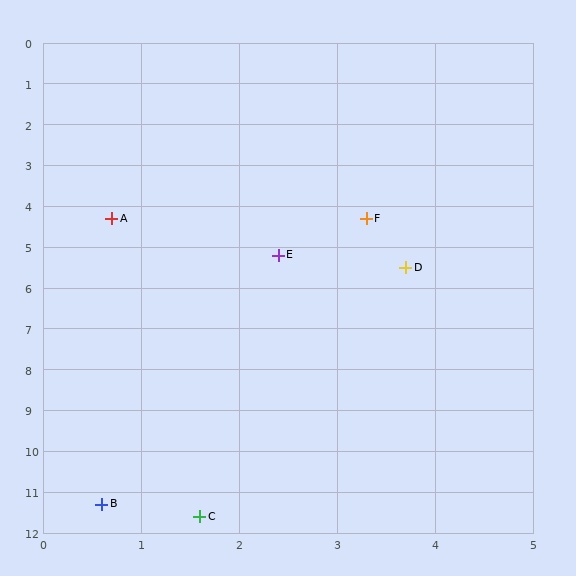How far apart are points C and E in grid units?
Points C and E are about 6.4 grid units apart.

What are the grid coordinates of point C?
Point C is at approximately (1.6, 11.6).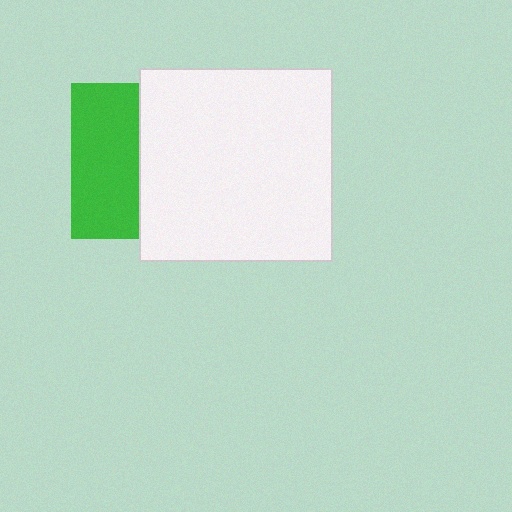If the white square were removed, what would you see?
You would see the complete green square.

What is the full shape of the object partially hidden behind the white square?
The partially hidden object is a green square.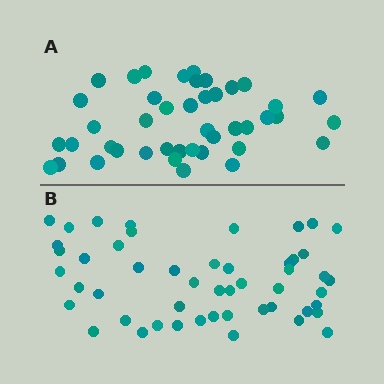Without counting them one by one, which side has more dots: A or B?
Region B (the bottom region) has more dots.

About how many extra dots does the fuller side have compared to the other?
Region B has roughly 8 or so more dots than region A.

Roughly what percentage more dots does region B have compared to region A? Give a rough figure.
About 15% more.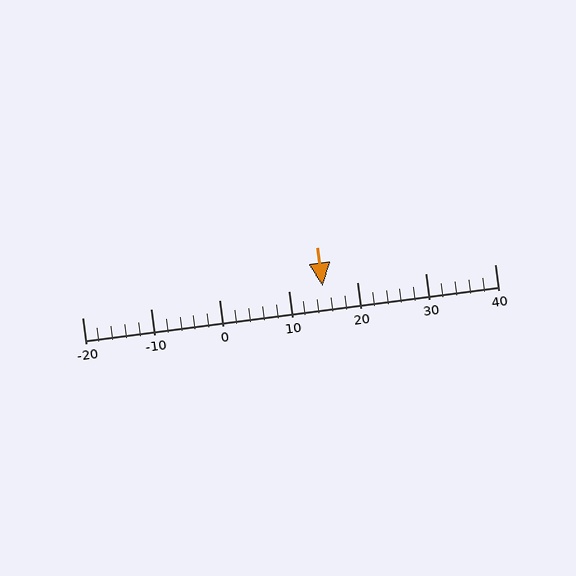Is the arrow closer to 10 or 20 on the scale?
The arrow is closer to 20.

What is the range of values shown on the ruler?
The ruler shows values from -20 to 40.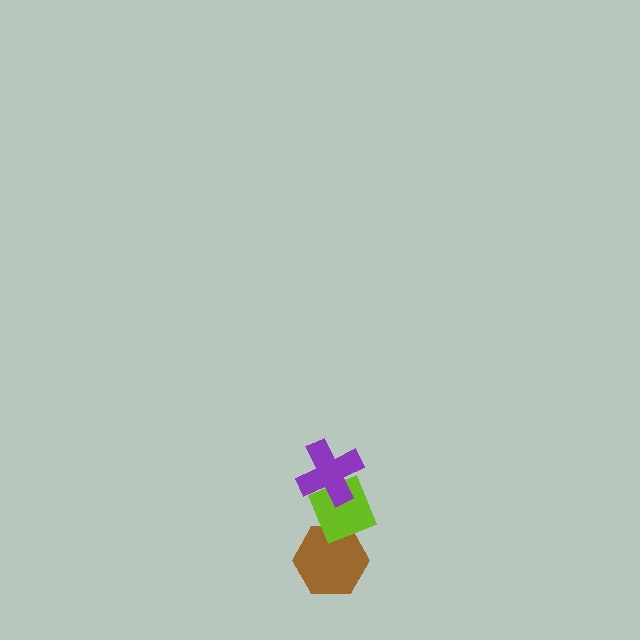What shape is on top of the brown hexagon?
The lime diamond is on top of the brown hexagon.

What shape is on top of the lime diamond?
The purple cross is on top of the lime diamond.